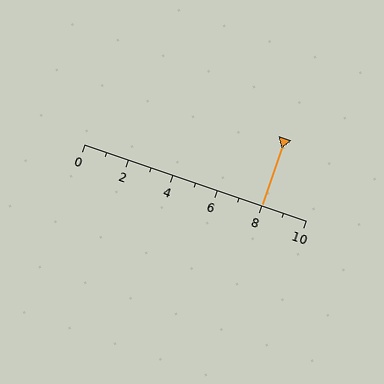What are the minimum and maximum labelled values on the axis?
The axis runs from 0 to 10.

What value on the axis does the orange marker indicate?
The marker indicates approximately 8.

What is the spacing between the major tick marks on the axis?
The major ticks are spaced 2 apart.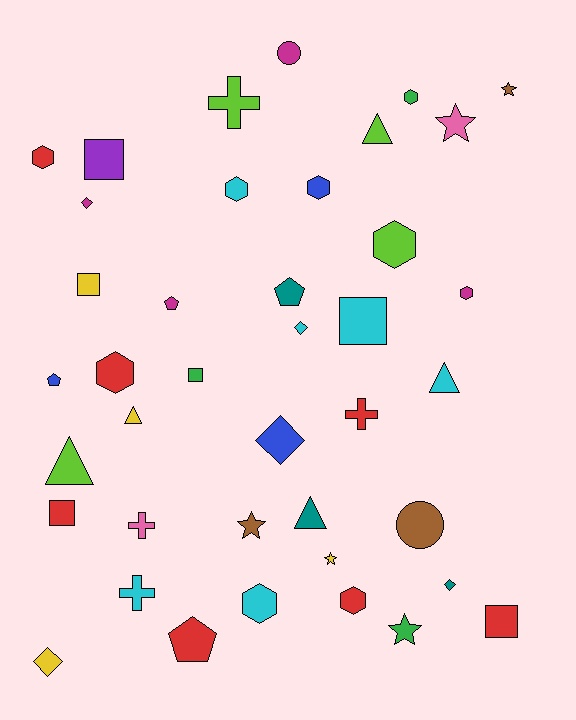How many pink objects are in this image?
There are 2 pink objects.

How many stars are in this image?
There are 5 stars.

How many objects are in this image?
There are 40 objects.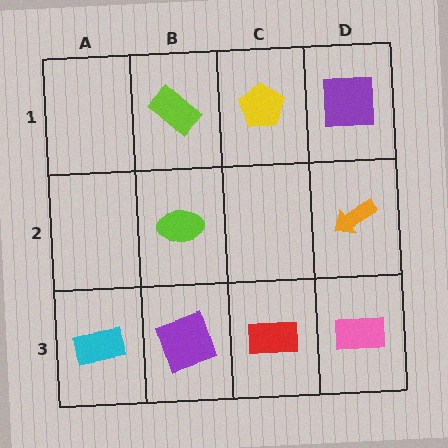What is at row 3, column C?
A red rectangle.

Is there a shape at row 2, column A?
No, that cell is empty.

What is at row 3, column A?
A cyan rectangle.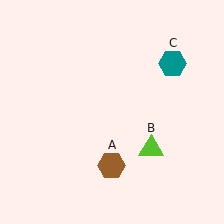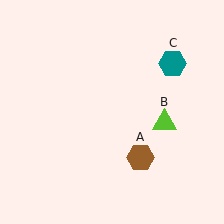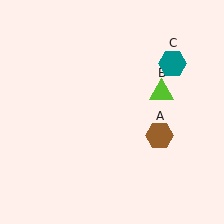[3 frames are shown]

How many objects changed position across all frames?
2 objects changed position: brown hexagon (object A), lime triangle (object B).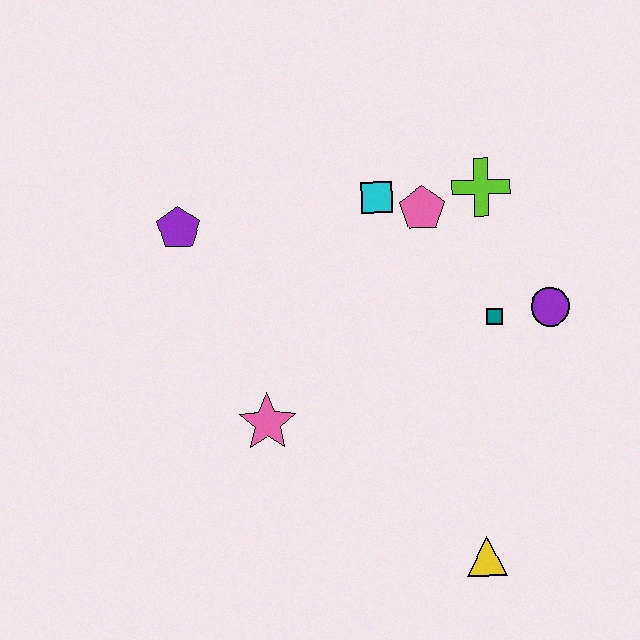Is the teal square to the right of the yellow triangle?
Yes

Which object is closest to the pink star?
The purple pentagon is closest to the pink star.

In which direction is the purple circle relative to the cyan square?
The purple circle is to the right of the cyan square.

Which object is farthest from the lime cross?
The yellow triangle is farthest from the lime cross.